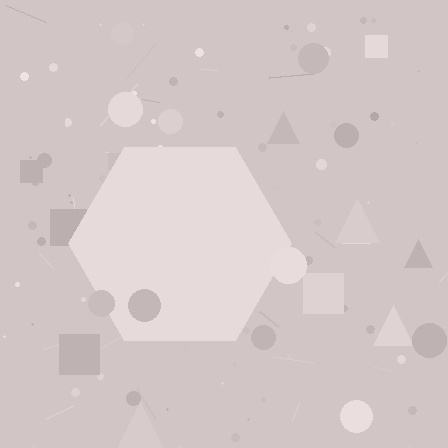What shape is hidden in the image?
A hexagon is hidden in the image.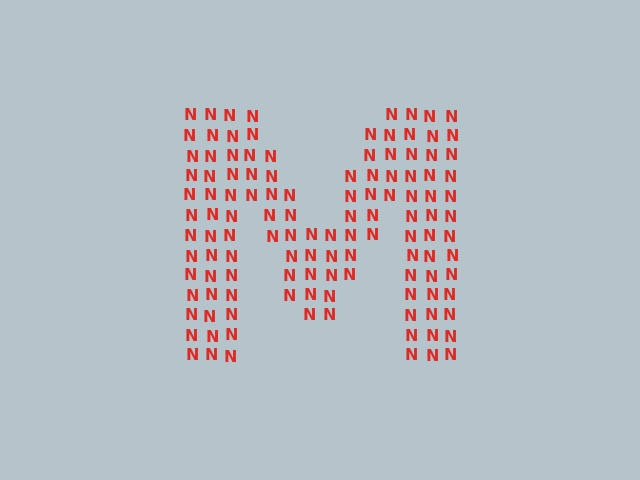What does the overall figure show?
The overall figure shows the letter M.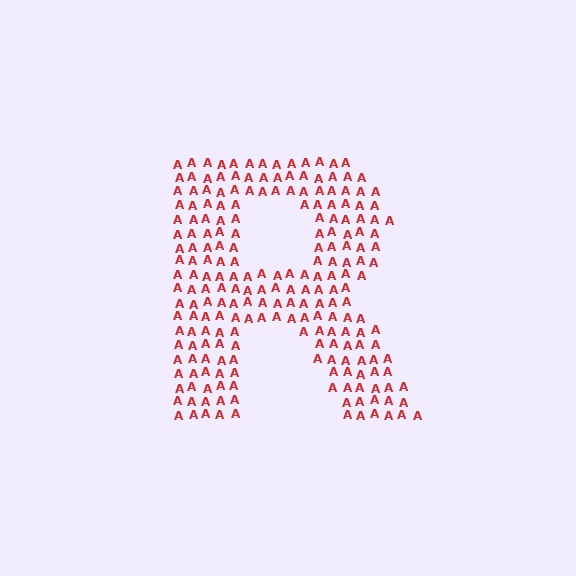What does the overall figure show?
The overall figure shows the letter R.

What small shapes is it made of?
It is made of small letter A's.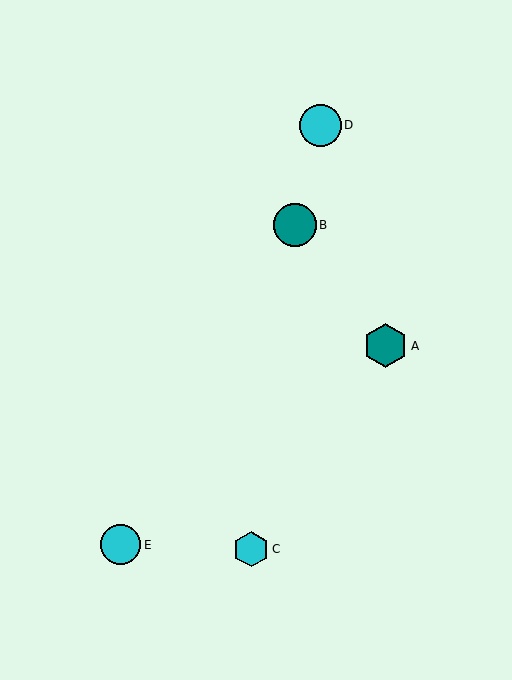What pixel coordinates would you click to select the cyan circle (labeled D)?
Click at (320, 125) to select the cyan circle D.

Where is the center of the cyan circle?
The center of the cyan circle is at (121, 545).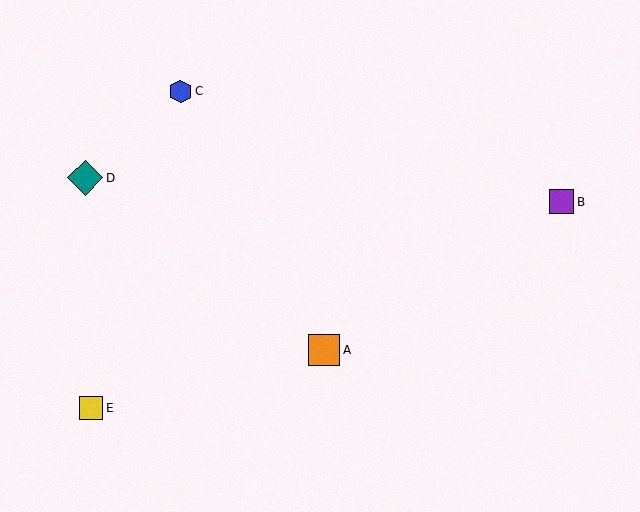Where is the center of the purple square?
The center of the purple square is at (562, 202).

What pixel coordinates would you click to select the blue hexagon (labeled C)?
Click at (181, 91) to select the blue hexagon C.